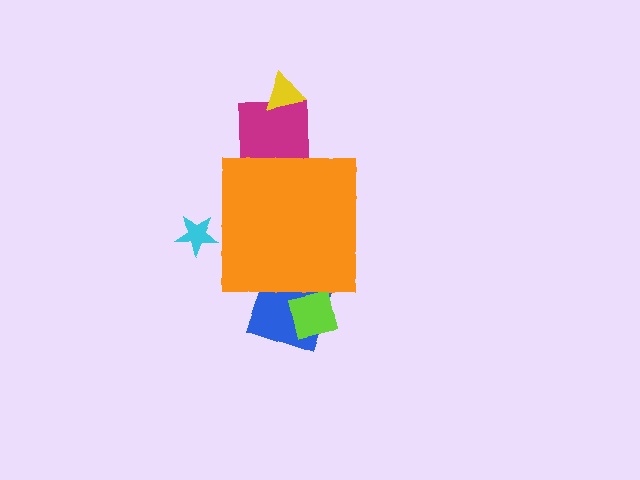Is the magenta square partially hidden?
Yes, the magenta square is partially hidden behind the orange square.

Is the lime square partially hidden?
Yes, the lime square is partially hidden behind the orange square.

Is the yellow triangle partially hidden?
No, the yellow triangle is fully visible.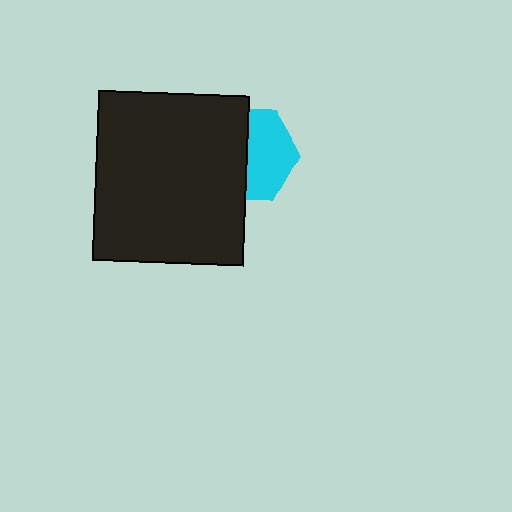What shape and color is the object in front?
The object in front is a black rectangle.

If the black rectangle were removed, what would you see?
You would see the complete cyan hexagon.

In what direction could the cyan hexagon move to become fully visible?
The cyan hexagon could move right. That would shift it out from behind the black rectangle entirely.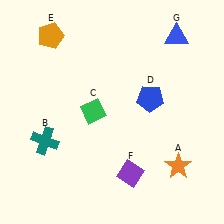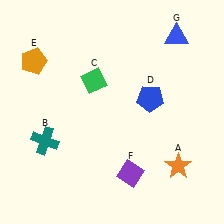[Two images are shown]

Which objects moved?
The objects that moved are: the green diamond (C), the orange pentagon (E).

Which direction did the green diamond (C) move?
The green diamond (C) moved up.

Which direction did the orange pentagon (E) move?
The orange pentagon (E) moved down.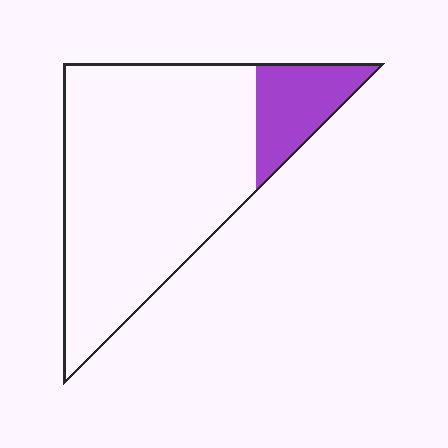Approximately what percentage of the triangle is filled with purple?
Approximately 15%.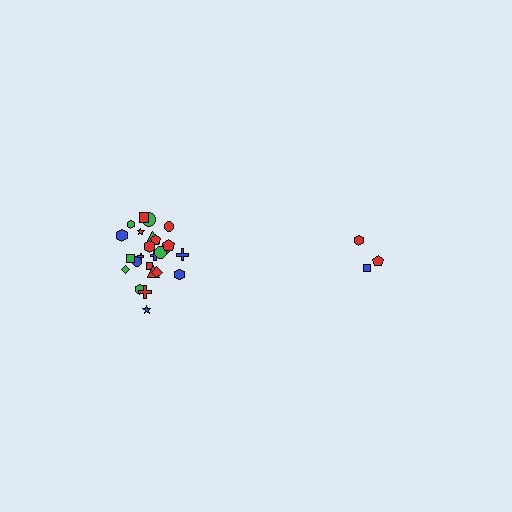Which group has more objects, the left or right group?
The left group.